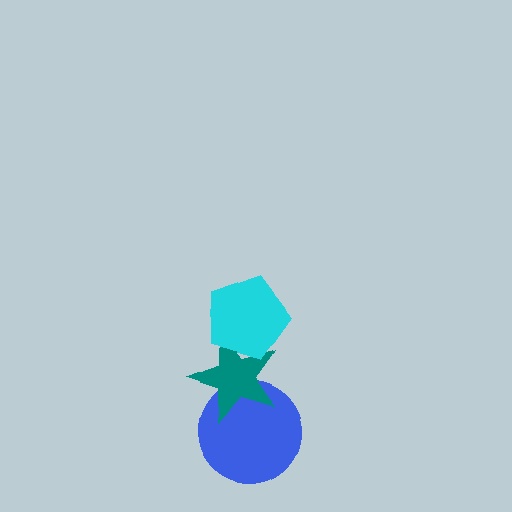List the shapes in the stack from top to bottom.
From top to bottom: the cyan pentagon, the teal star, the blue circle.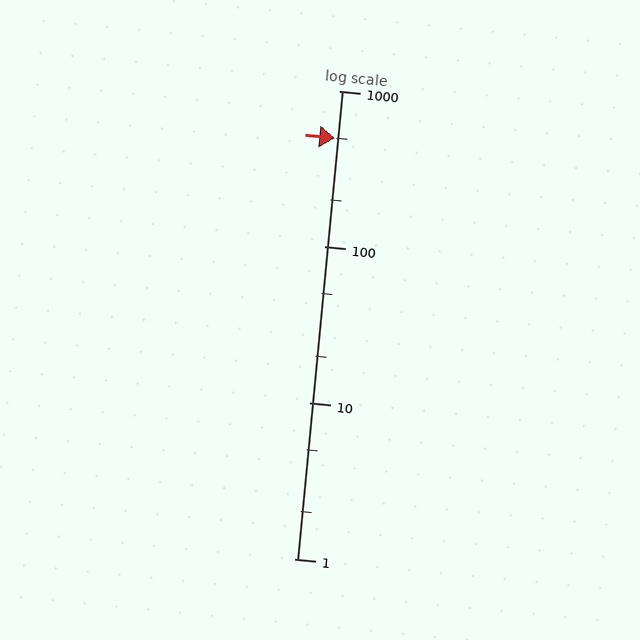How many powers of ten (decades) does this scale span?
The scale spans 3 decades, from 1 to 1000.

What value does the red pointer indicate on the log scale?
The pointer indicates approximately 500.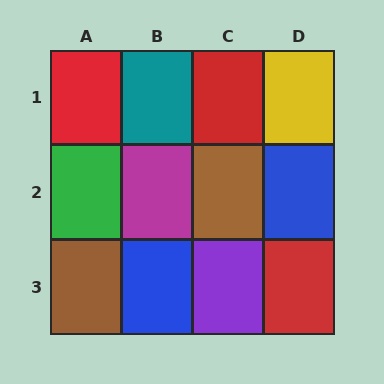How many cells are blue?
2 cells are blue.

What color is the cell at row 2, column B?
Magenta.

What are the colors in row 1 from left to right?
Red, teal, red, yellow.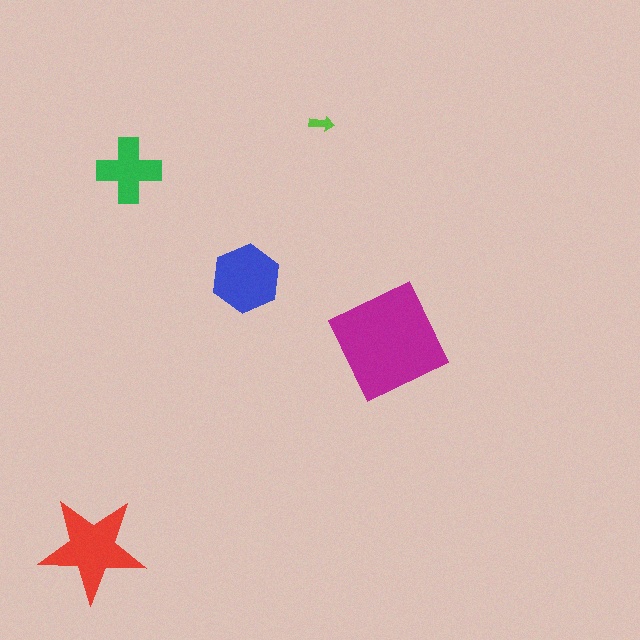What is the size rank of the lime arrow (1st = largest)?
5th.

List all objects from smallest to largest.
The lime arrow, the green cross, the blue hexagon, the red star, the magenta diamond.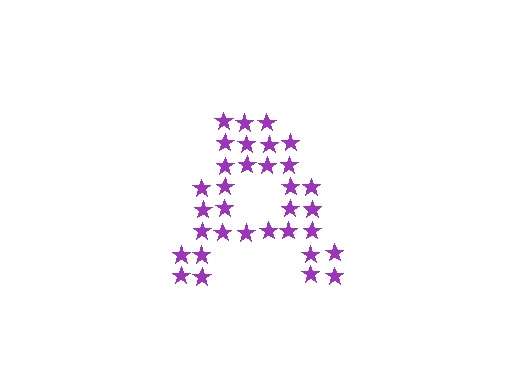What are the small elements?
The small elements are stars.